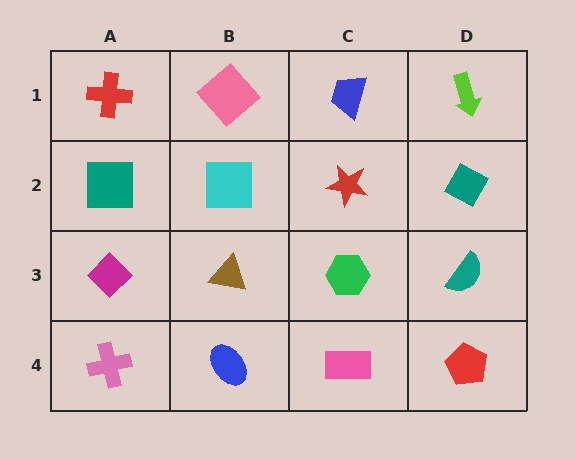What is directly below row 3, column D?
A red pentagon.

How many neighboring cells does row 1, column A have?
2.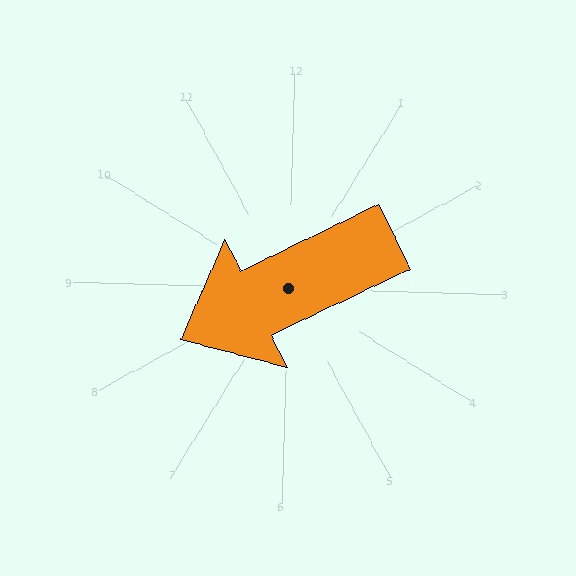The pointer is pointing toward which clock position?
Roughly 8 o'clock.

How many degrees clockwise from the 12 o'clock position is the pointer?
Approximately 243 degrees.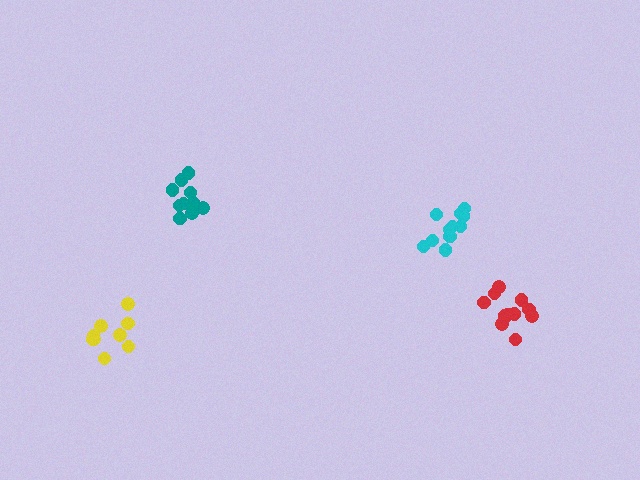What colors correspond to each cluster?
The clusters are colored: yellow, teal, red, cyan.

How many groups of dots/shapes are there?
There are 4 groups.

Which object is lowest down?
The yellow cluster is bottommost.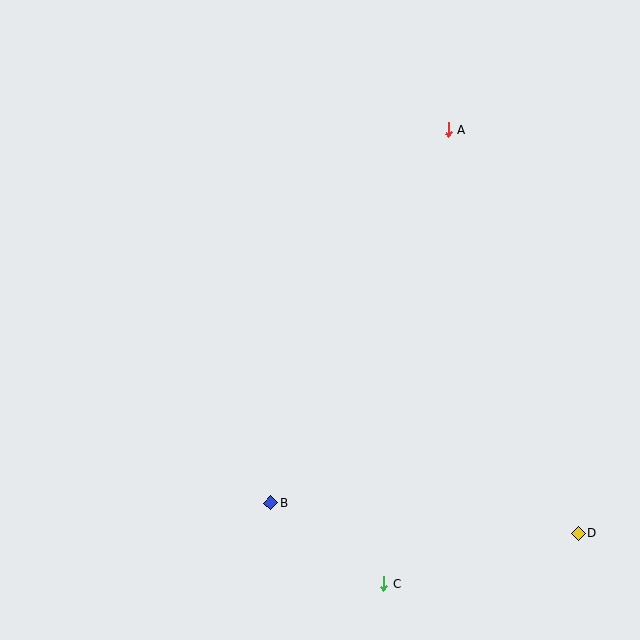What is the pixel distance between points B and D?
The distance between B and D is 309 pixels.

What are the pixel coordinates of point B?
Point B is at (271, 503).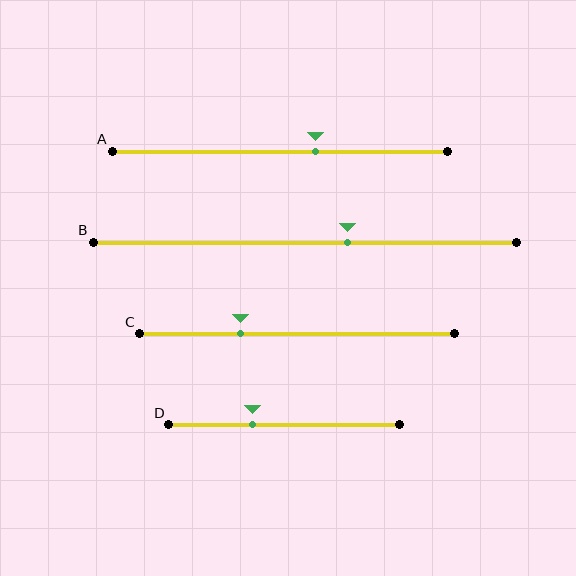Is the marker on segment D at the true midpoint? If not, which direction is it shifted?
No, the marker on segment D is shifted to the left by about 14% of the segment length.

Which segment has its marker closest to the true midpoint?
Segment B has its marker closest to the true midpoint.